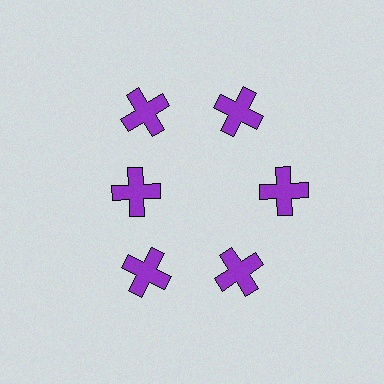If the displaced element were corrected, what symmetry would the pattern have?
It would have 6-fold rotational symmetry — the pattern would map onto itself every 60 degrees.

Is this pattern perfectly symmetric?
No. The 6 purple crosses are arranged in a ring, but one element near the 9 o'clock position is pulled inward toward the center, breaking the 6-fold rotational symmetry.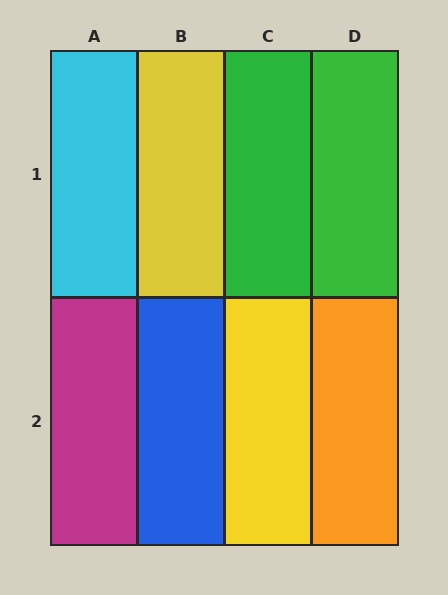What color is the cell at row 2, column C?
Yellow.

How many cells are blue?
1 cell is blue.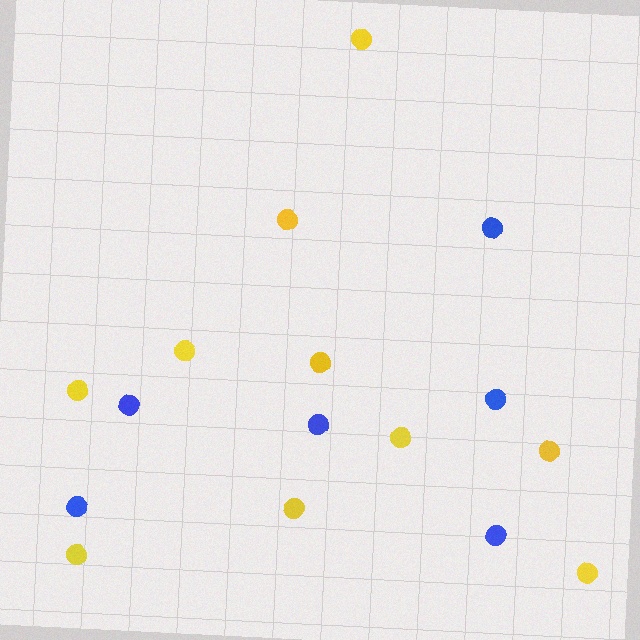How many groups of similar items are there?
There are 2 groups: one group of yellow circles (10) and one group of blue circles (6).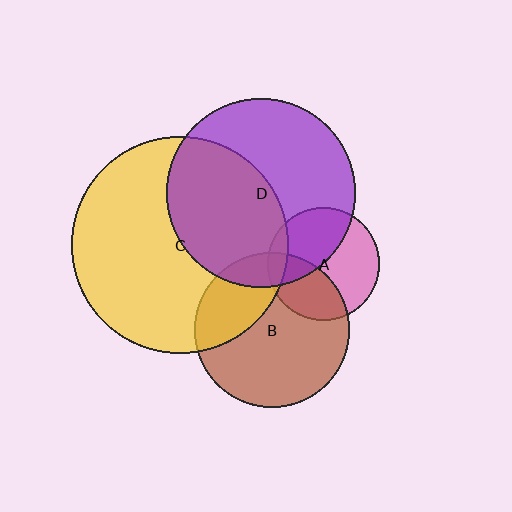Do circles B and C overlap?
Yes.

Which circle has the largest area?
Circle C (yellow).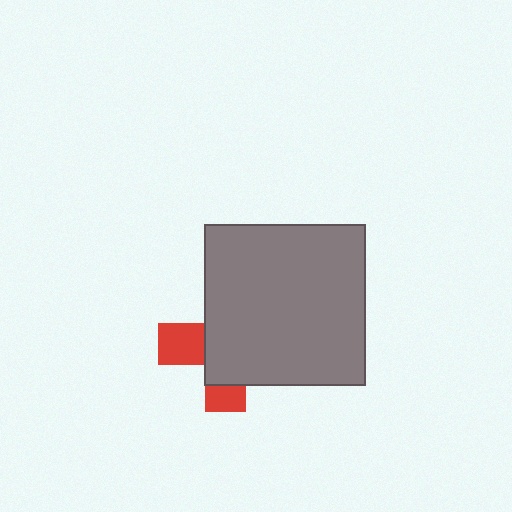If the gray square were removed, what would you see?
You would see the complete red cross.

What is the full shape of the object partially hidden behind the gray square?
The partially hidden object is a red cross.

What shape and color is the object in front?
The object in front is a gray square.